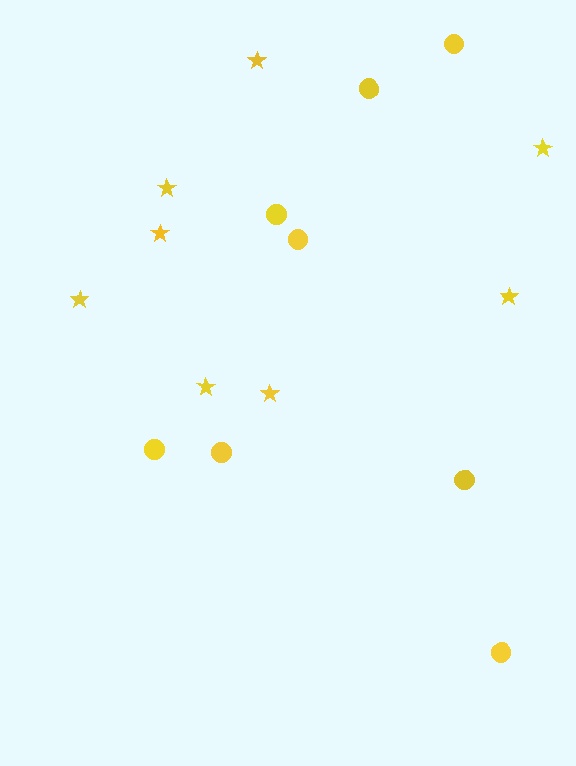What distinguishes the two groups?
There are 2 groups: one group of stars (8) and one group of circles (8).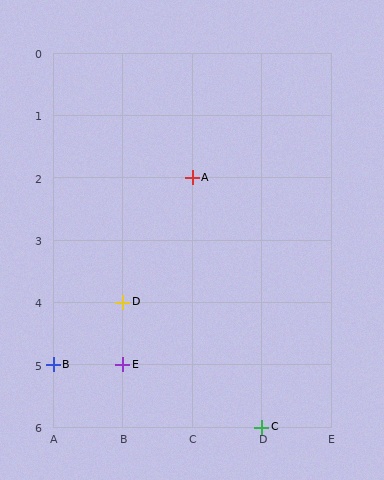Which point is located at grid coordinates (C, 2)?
Point A is at (C, 2).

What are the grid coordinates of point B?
Point B is at grid coordinates (A, 5).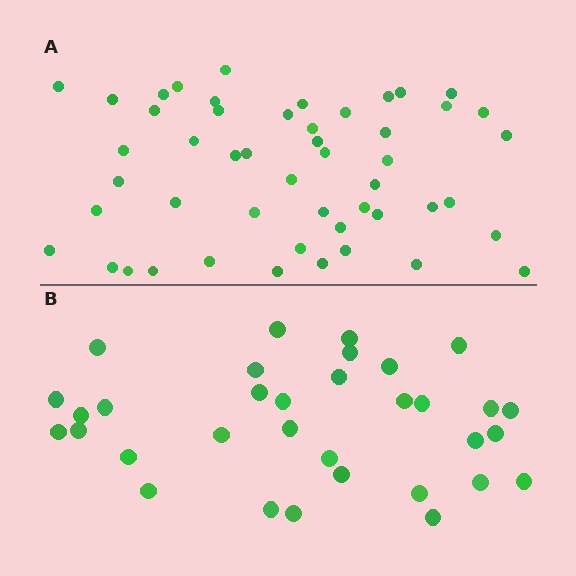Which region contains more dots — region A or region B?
Region A (the top region) has more dots.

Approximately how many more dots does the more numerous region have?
Region A has approximately 15 more dots than region B.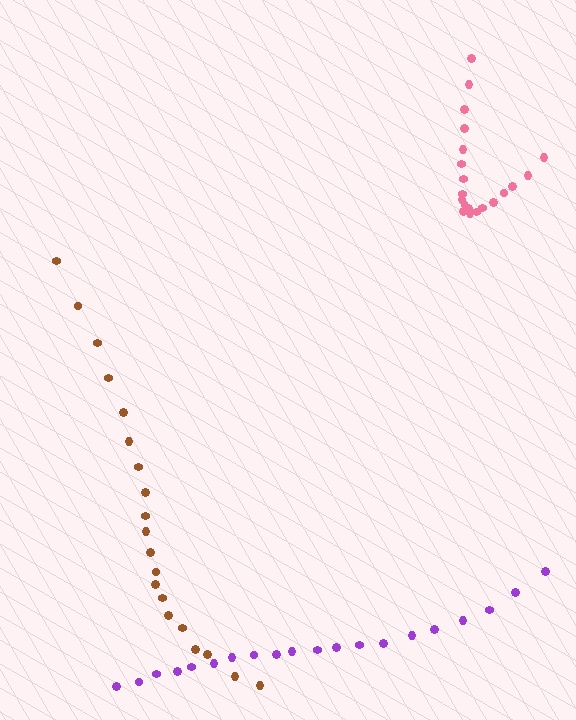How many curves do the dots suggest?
There are 3 distinct paths.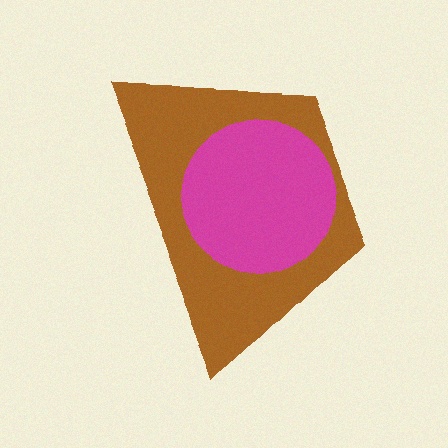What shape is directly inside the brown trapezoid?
The magenta circle.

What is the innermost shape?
The magenta circle.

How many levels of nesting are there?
2.